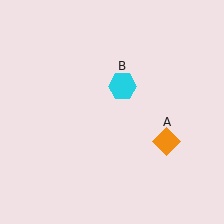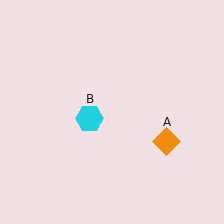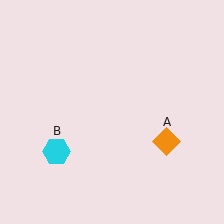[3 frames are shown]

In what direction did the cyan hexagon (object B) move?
The cyan hexagon (object B) moved down and to the left.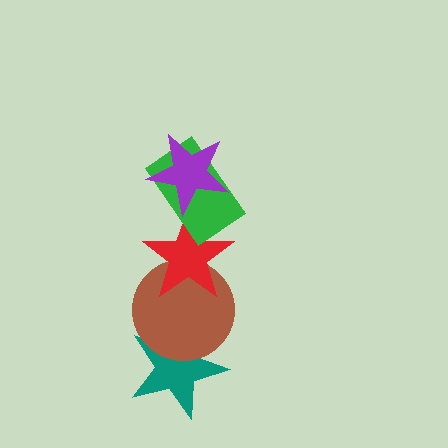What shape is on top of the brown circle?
The red star is on top of the brown circle.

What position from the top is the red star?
The red star is 3rd from the top.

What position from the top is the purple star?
The purple star is 1st from the top.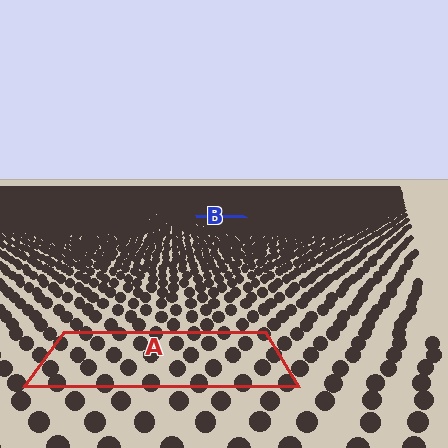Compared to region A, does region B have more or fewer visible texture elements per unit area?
Region B has more texture elements per unit area — they are packed more densely because it is farther away.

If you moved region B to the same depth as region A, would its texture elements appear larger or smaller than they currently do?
They would appear larger. At a closer depth, the same texture elements are projected at a bigger on-screen size.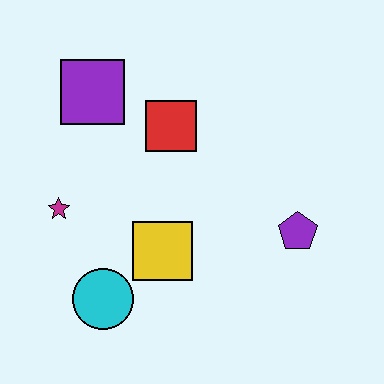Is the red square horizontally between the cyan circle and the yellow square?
No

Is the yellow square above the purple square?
No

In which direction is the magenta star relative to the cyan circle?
The magenta star is above the cyan circle.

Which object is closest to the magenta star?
The cyan circle is closest to the magenta star.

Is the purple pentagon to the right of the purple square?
Yes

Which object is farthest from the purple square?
The purple pentagon is farthest from the purple square.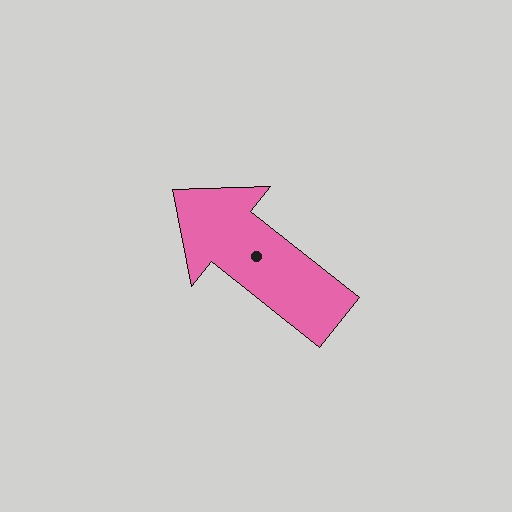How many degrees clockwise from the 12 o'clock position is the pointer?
Approximately 308 degrees.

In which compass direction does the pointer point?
Northwest.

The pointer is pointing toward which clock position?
Roughly 10 o'clock.